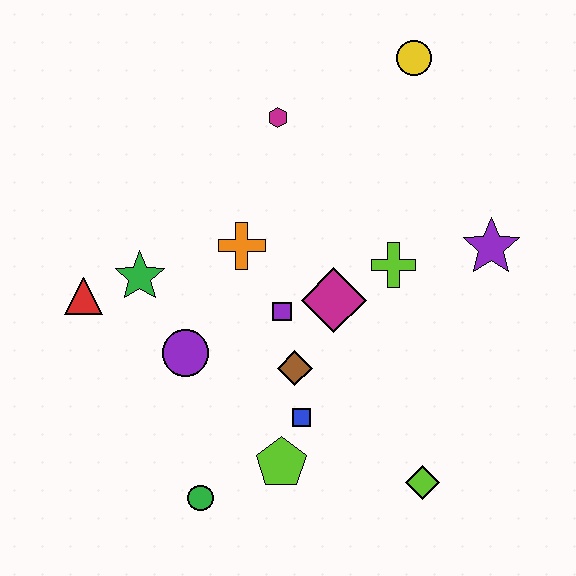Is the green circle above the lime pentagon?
No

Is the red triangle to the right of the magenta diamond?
No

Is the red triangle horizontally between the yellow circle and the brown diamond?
No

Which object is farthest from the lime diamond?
The yellow circle is farthest from the lime diamond.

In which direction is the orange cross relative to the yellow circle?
The orange cross is below the yellow circle.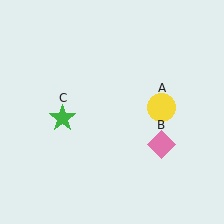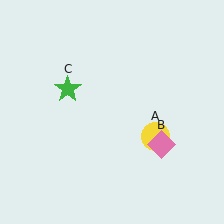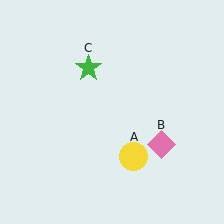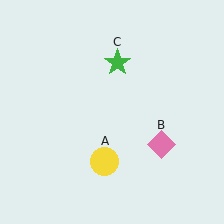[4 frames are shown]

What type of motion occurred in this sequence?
The yellow circle (object A), green star (object C) rotated clockwise around the center of the scene.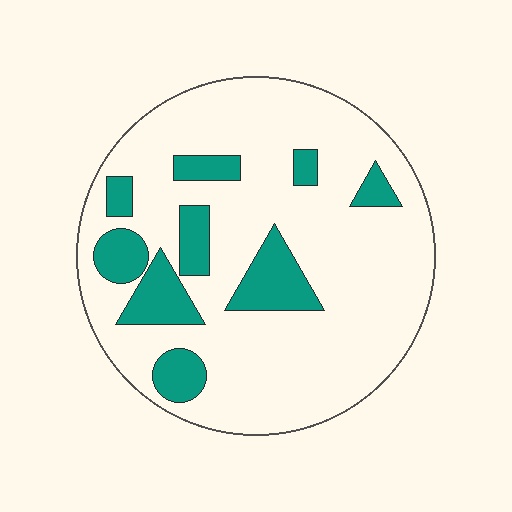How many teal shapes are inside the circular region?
9.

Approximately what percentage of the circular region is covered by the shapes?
Approximately 20%.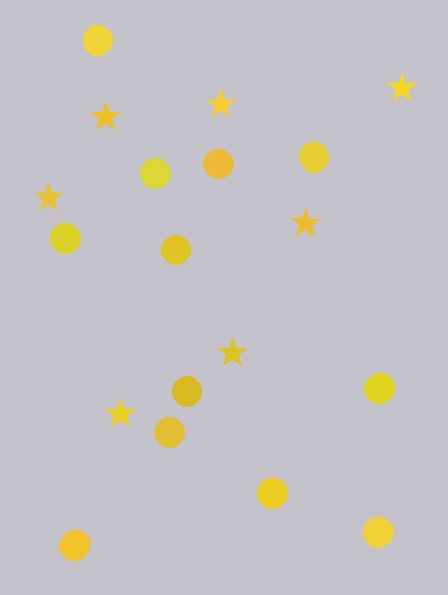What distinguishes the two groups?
There are 2 groups: one group of circles (12) and one group of stars (7).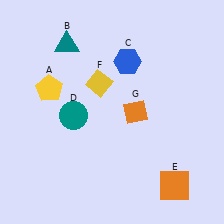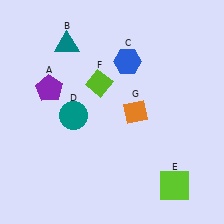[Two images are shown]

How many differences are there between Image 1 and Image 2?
There are 3 differences between the two images.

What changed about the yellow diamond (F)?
In Image 1, F is yellow. In Image 2, it changed to lime.